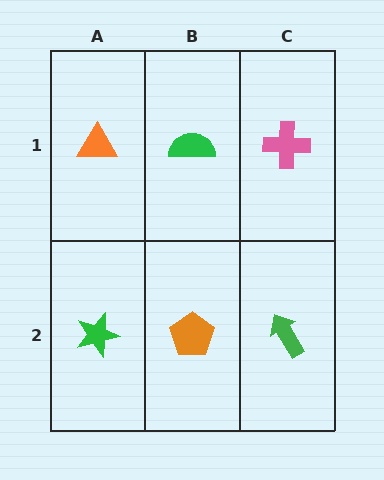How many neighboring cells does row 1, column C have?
2.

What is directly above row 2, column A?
An orange triangle.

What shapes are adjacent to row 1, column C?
A green arrow (row 2, column C), a green semicircle (row 1, column B).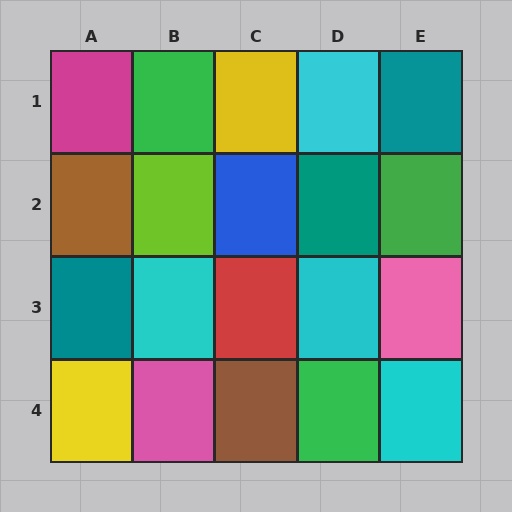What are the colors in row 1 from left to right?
Magenta, green, yellow, cyan, teal.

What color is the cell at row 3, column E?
Pink.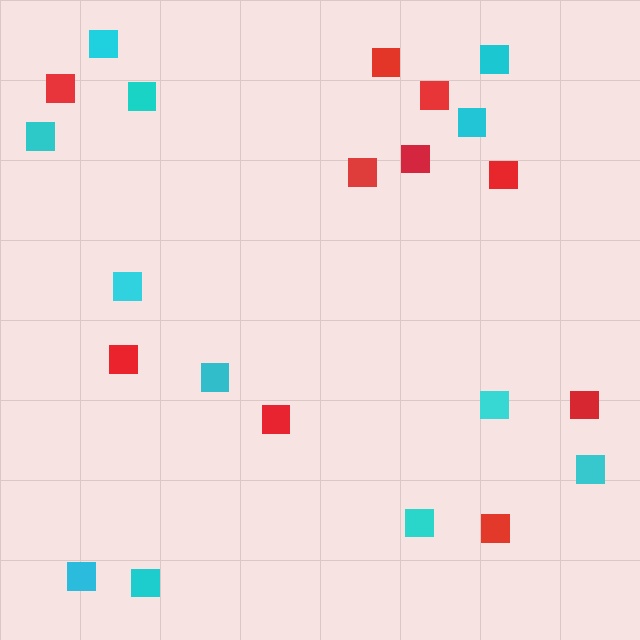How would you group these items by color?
There are 2 groups: one group of red squares (10) and one group of cyan squares (12).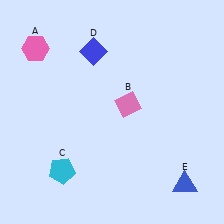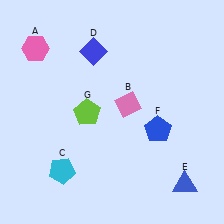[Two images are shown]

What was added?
A blue pentagon (F), a lime pentagon (G) were added in Image 2.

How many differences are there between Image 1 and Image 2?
There are 2 differences between the two images.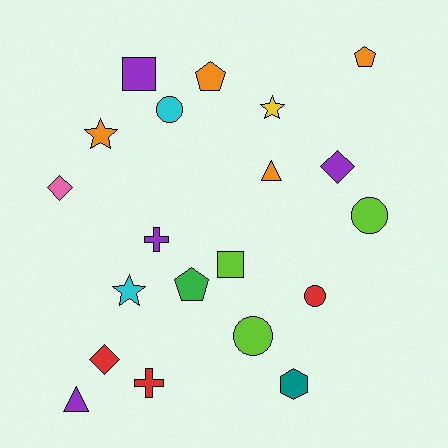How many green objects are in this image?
There is 1 green object.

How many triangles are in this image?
There are 2 triangles.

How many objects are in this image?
There are 20 objects.